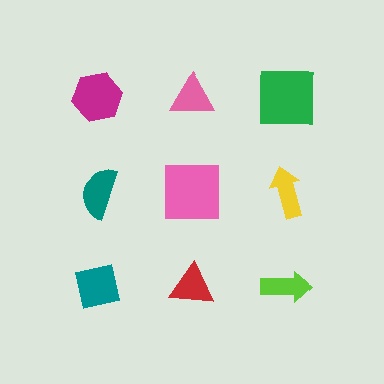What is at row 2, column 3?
A yellow arrow.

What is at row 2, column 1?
A teal semicircle.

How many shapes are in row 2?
3 shapes.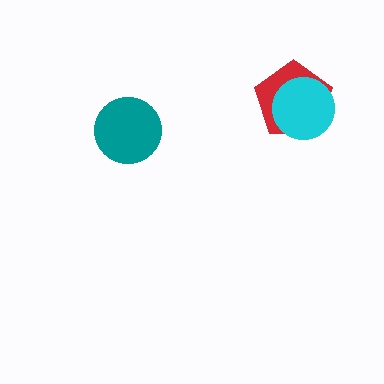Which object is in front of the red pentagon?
The cyan circle is in front of the red pentagon.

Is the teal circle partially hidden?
No, no other shape covers it.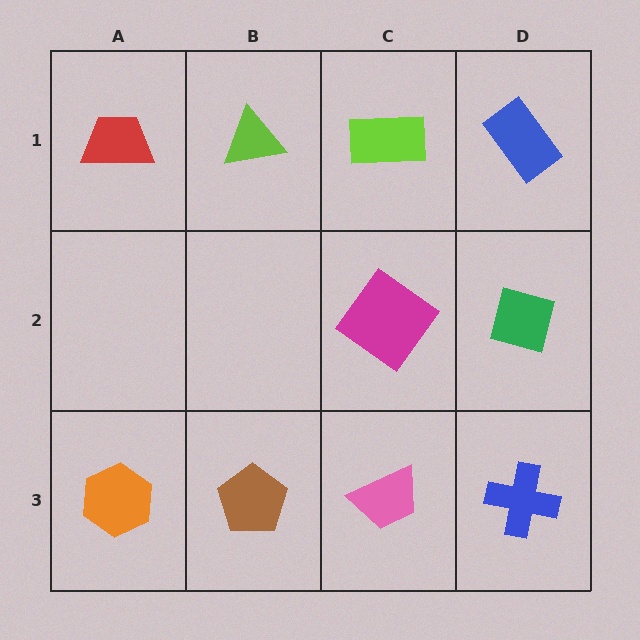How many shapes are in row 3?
4 shapes.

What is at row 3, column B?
A brown pentagon.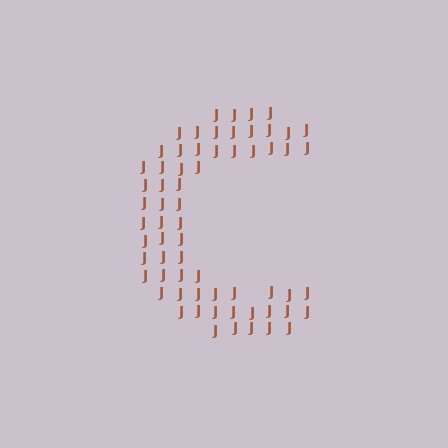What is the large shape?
The large shape is the letter C.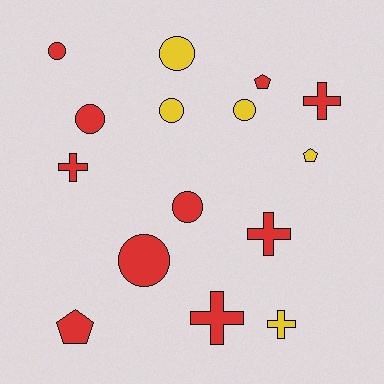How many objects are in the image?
There are 15 objects.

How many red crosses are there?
There are 4 red crosses.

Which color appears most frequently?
Red, with 10 objects.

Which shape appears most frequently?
Circle, with 7 objects.